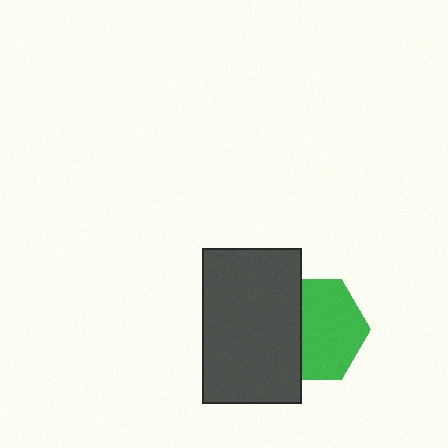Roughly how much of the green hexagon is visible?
About half of it is visible (roughly 63%).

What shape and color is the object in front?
The object in front is a dark gray rectangle.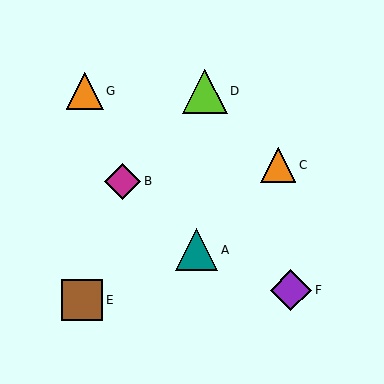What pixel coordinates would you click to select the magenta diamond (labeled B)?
Click at (123, 182) to select the magenta diamond B.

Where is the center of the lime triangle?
The center of the lime triangle is at (205, 91).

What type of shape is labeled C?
Shape C is an orange triangle.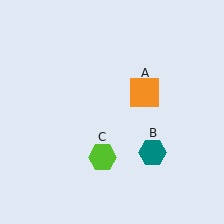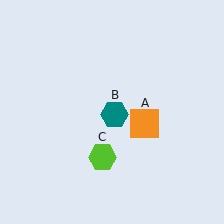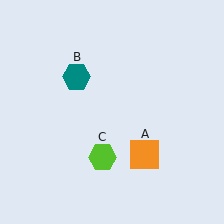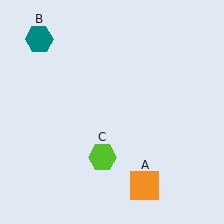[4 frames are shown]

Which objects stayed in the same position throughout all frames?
Lime hexagon (object C) remained stationary.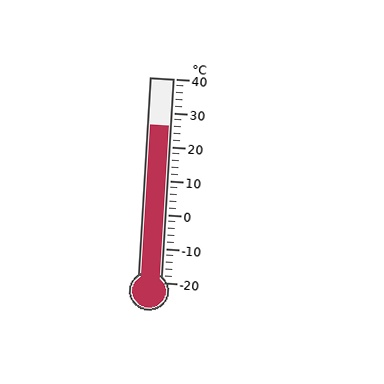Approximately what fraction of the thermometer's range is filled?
The thermometer is filled to approximately 75% of its range.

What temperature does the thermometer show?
The thermometer shows approximately 26°C.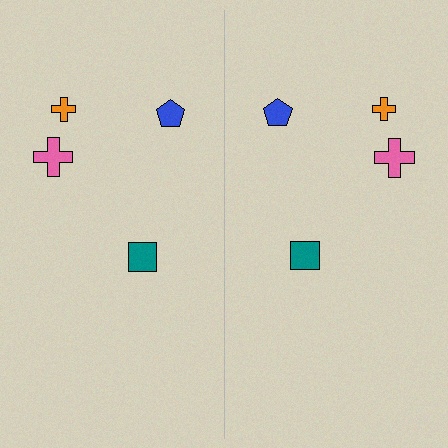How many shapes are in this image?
There are 8 shapes in this image.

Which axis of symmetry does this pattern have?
The pattern has a vertical axis of symmetry running through the center of the image.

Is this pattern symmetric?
Yes, this pattern has bilateral (reflection) symmetry.